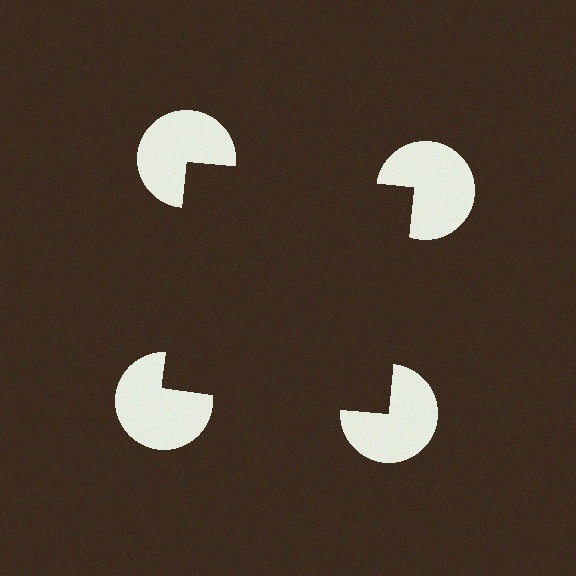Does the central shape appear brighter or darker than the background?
It typically appears slightly darker than the background, even though no actual brightness change is drawn.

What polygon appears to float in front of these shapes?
An illusory square — its edges are inferred from the aligned wedge cuts in the pac-man discs, not physically drawn.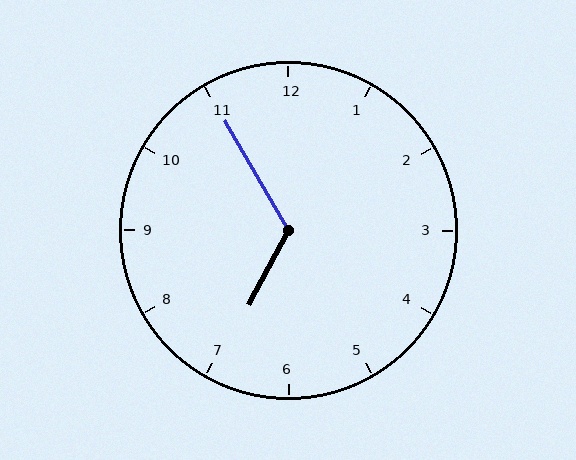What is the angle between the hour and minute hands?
Approximately 122 degrees.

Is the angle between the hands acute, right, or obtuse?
It is obtuse.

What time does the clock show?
6:55.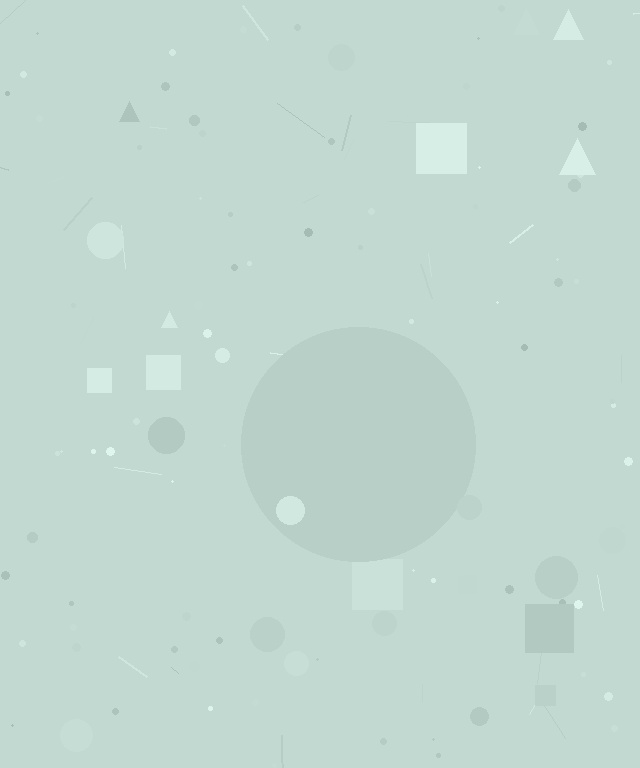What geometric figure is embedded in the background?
A circle is embedded in the background.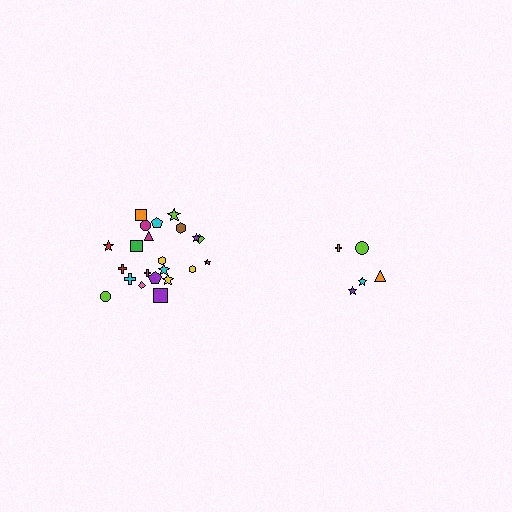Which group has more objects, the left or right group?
The left group.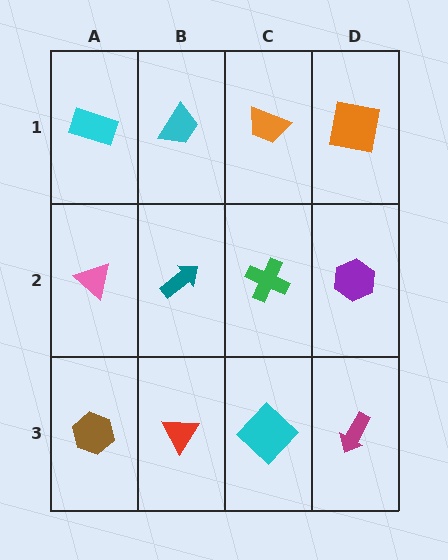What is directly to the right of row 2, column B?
A green cross.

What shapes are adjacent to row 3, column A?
A pink triangle (row 2, column A), a red triangle (row 3, column B).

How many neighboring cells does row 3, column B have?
3.